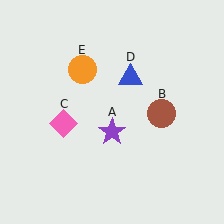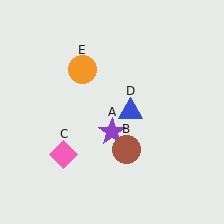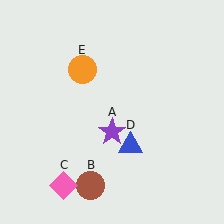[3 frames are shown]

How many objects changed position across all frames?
3 objects changed position: brown circle (object B), pink diamond (object C), blue triangle (object D).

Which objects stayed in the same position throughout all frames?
Purple star (object A) and orange circle (object E) remained stationary.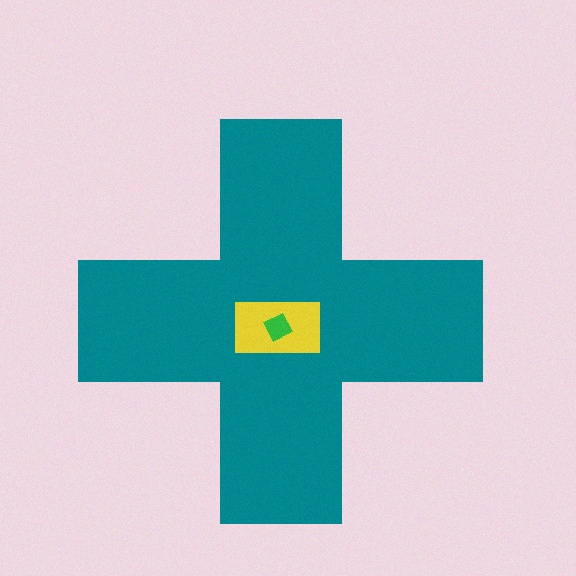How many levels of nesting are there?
3.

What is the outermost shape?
The teal cross.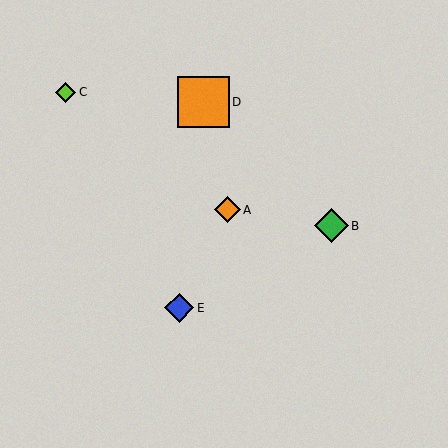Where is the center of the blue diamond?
The center of the blue diamond is at (179, 308).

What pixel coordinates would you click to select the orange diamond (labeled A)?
Click at (227, 210) to select the orange diamond A.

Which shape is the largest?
The orange square (labeled D) is the largest.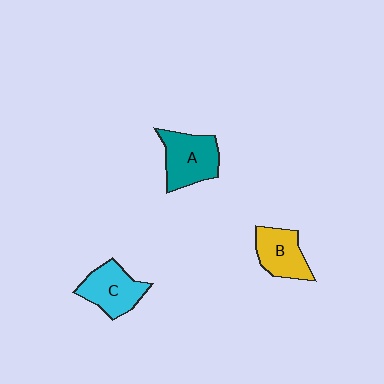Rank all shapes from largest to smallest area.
From largest to smallest: A (teal), C (cyan), B (yellow).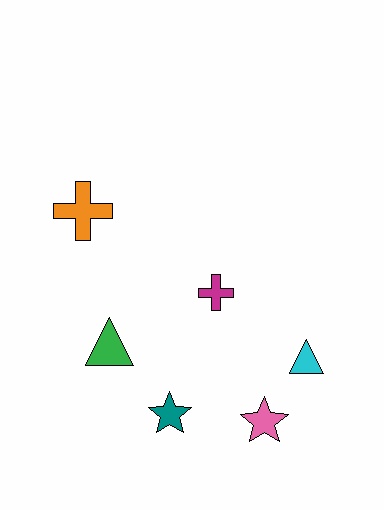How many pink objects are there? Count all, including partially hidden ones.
There is 1 pink object.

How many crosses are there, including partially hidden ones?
There are 2 crosses.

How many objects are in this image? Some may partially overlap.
There are 6 objects.